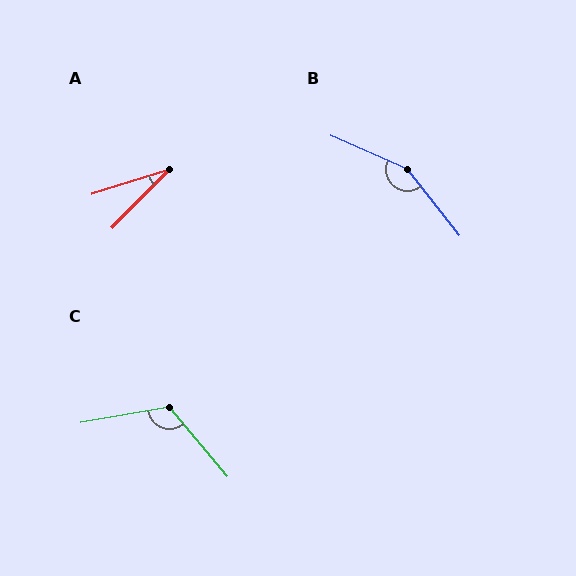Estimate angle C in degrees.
Approximately 120 degrees.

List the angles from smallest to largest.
A (28°), C (120°), B (152°).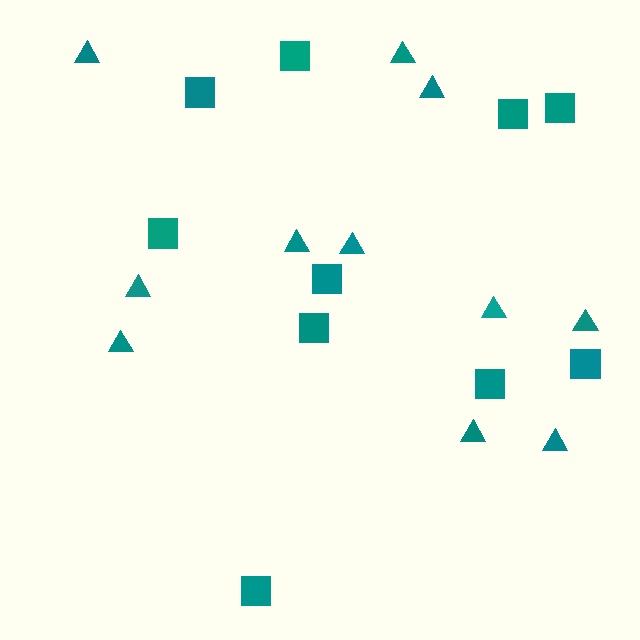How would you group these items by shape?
There are 2 groups: one group of triangles (11) and one group of squares (10).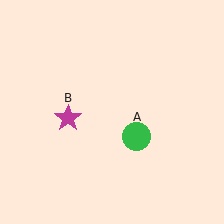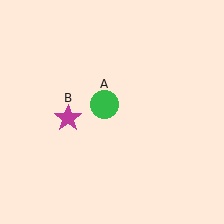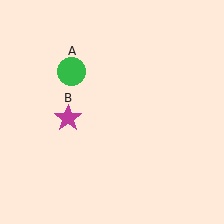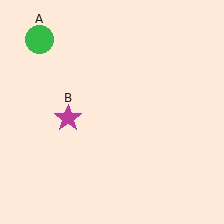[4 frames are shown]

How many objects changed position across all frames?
1 object changed position: green circle (object A).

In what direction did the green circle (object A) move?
The green circle (object A) moved up and to the left.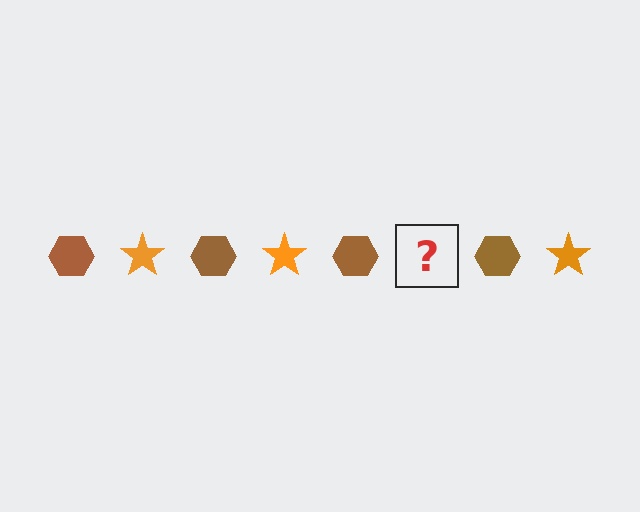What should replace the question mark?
The question mark should be replaced with an orange star.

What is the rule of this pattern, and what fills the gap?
The rule is that the pattern alternates between brown hexagon and orange star. The gap should be filled with an orange star.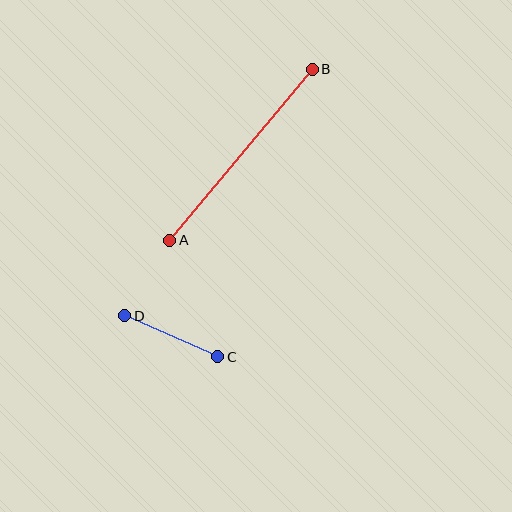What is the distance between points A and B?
The distance is approximately 222 pixels.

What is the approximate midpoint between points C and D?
The midpoint is at approximately (171, 336) pixels.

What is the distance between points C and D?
The distance is approximately 102 pixels.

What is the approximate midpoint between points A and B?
The midpoint is at approximately (241, 155) pixels.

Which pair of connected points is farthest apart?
Points A and B are farthest apart.